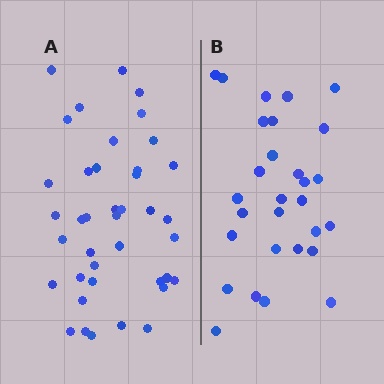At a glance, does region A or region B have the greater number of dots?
Region A (the left region) has more dots.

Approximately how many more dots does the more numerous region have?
Region A has roughly 12 or so more dots than region B.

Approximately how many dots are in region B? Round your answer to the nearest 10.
About 30 dots. (The exact count is 29, which rounds to 30.)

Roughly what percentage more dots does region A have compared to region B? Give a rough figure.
About 40% more.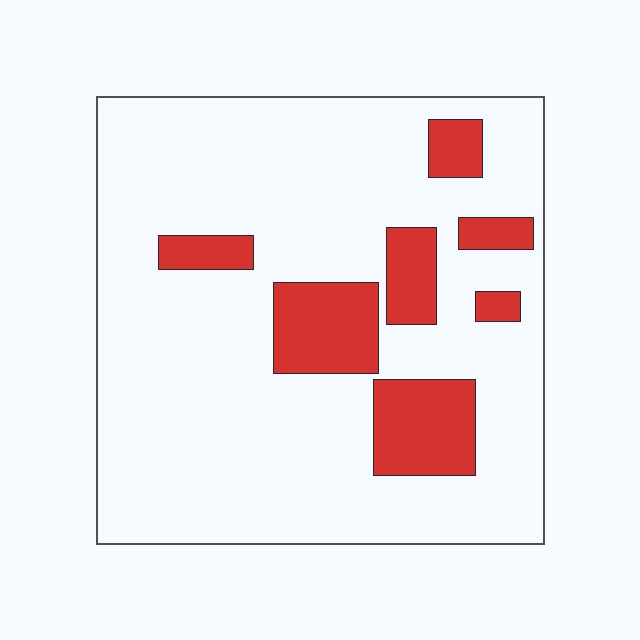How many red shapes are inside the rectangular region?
7.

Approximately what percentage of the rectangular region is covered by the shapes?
Approximately 15%.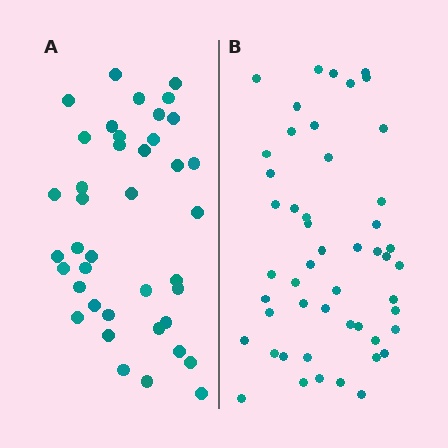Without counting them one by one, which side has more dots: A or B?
Region B (the right region) has more dots.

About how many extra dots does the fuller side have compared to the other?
Region B has roughly 10 or so more dots than region A.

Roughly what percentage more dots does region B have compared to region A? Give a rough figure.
About 25% more.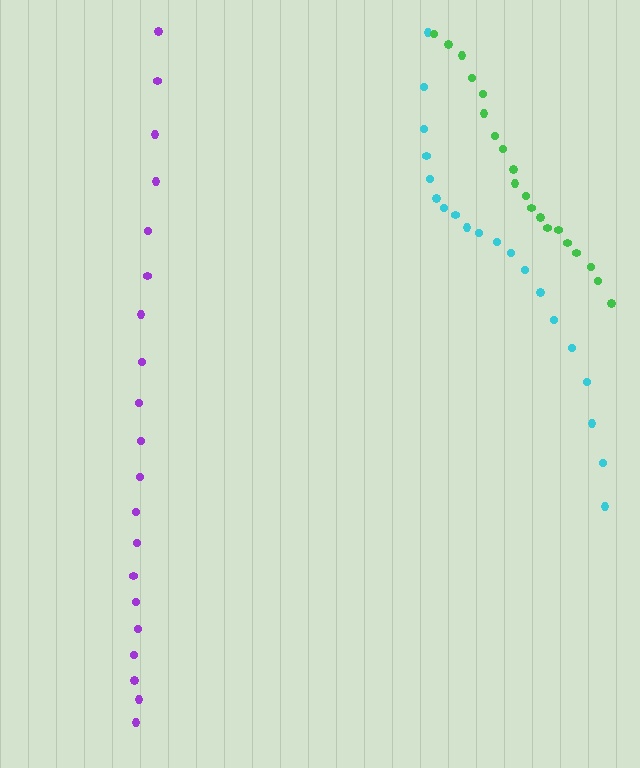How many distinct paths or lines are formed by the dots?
There are 3 distinct paths.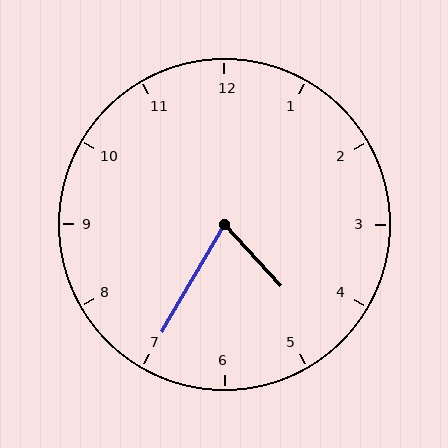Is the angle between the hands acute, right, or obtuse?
It is acute.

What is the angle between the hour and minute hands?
Approximately 72 degrees.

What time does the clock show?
4:35.